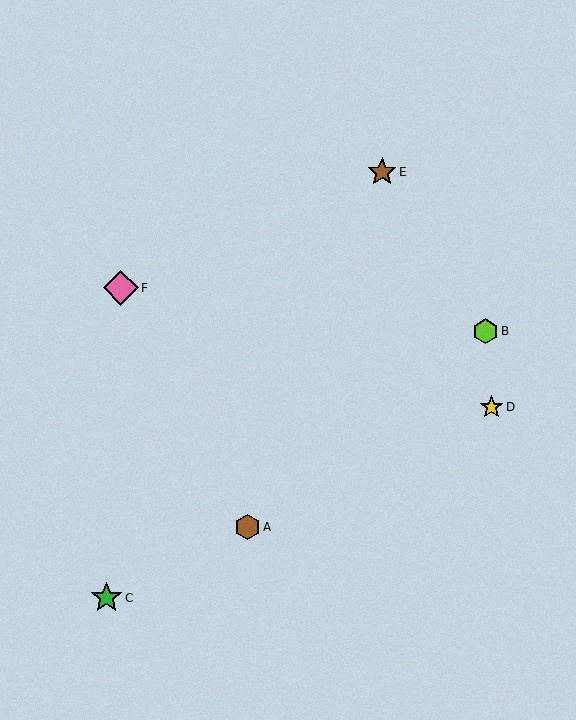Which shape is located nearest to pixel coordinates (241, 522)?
The brown hexagon (labeled A) at (247, 527) is nearest to that location.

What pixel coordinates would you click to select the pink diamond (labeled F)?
Click at (121, 288) to select the pink diamond F.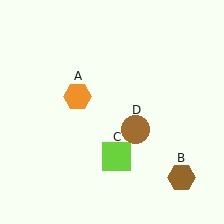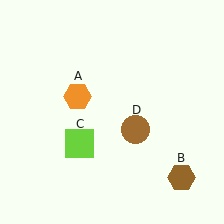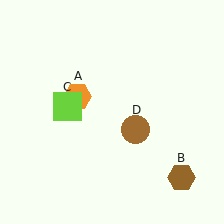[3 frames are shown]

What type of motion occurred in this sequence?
The lime square (object C) rotated clockwise around the center of the scene.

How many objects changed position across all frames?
1 object changed position: lime square (object C).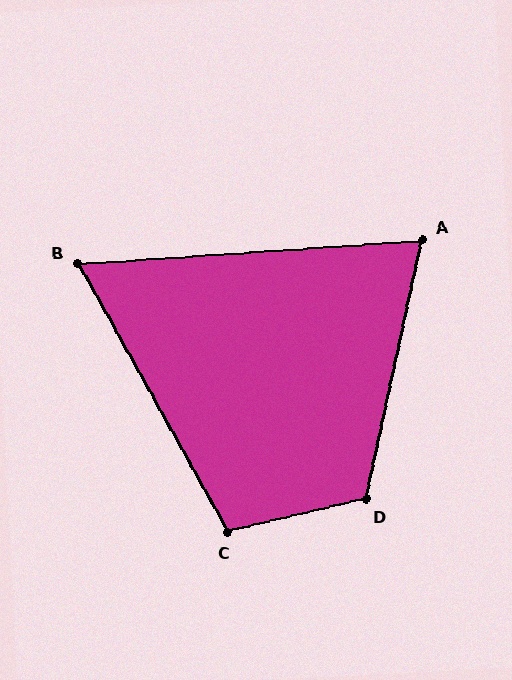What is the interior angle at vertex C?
Approximately 106 degrees (obtuse).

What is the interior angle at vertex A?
Approximately 74 degrees (acute).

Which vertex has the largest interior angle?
D, at approximately 115 degrees.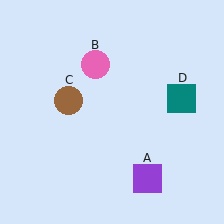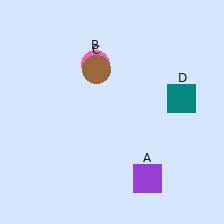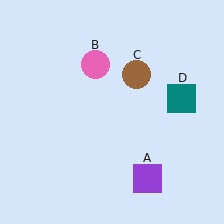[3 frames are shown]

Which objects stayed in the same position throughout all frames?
Purple square (object A) and pink circle (object B) and teal square (object D) remained stationary.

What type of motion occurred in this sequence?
The brown circle (object C) rotated clockwise around the center of the scene.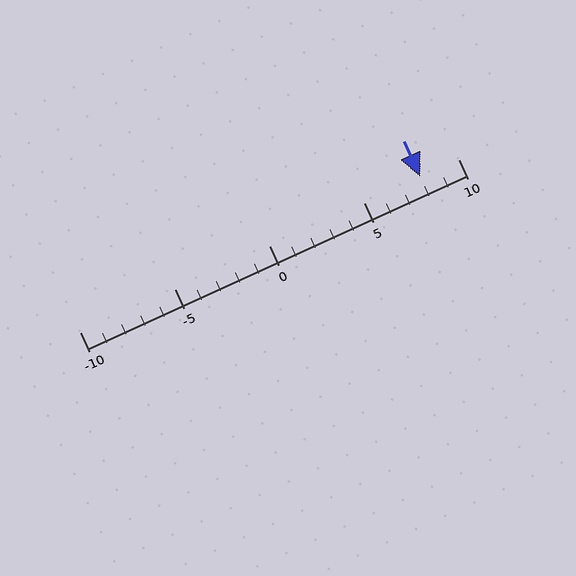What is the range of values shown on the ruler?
The ruler shows values from -10 to 10.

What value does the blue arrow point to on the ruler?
The blue arrow points to approximately 8.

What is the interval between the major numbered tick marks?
The major tick marks are spaced 5 units apart.